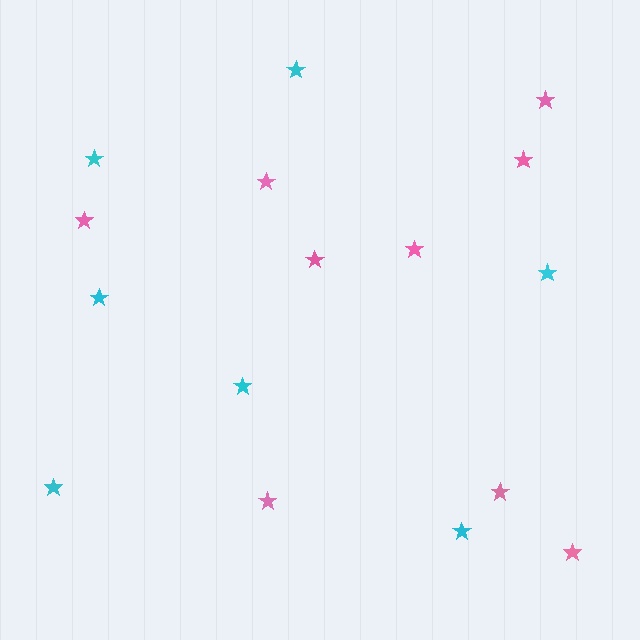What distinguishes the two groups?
There are 2 groups: one group of cyan stars (7) and one group of pink stars (9).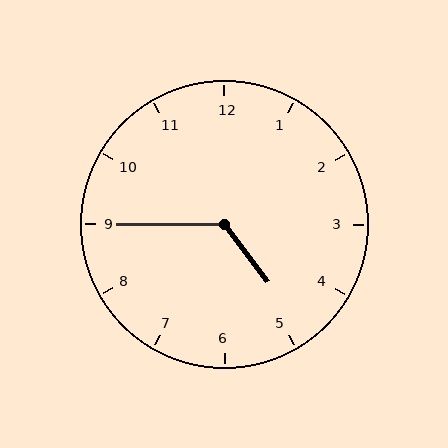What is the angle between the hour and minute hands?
Approximately 128 degrees.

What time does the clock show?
4:45.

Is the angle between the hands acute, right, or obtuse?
It is obtuse.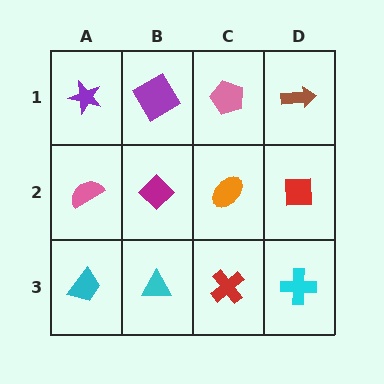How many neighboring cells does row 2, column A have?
3.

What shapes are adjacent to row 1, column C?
An orange ellipse (row 2, column C), a purple diamond (row 1, column B), a brown arrow (row 1, column D).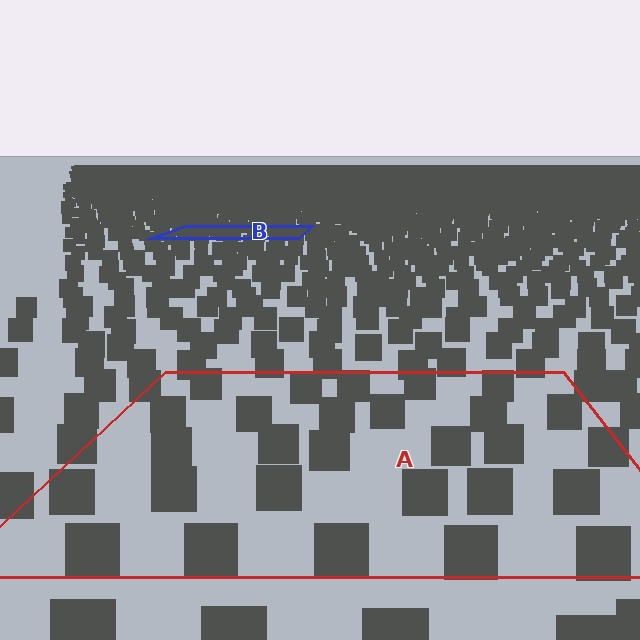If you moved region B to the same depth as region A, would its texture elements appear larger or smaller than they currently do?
They would appear larger. At a closer depth, the same texture elements are projected at a bigger on-screen size.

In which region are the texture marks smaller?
The texture marks are smaller in region B, because it is farther away.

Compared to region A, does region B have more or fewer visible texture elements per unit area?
Region B has more texture elements per unit area — they are packed more densely because it is farther away.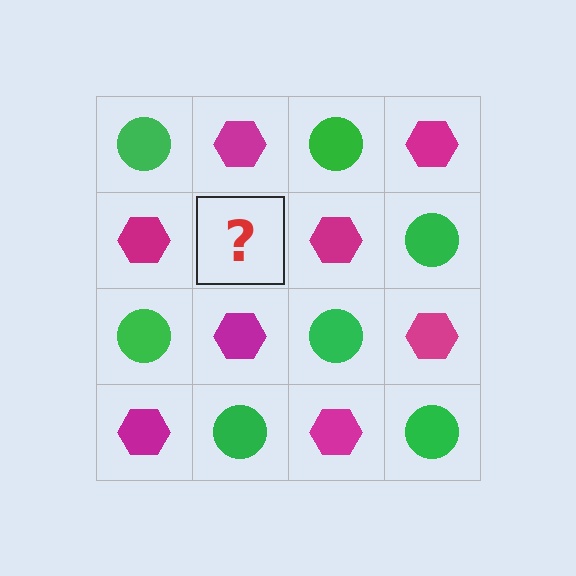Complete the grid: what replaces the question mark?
The question mark should be replaced with a green circle.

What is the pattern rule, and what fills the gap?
The rule is that it alternates green circle and magenta hexagon in a checkerboard pattern. The gap should be filled with a green circle.